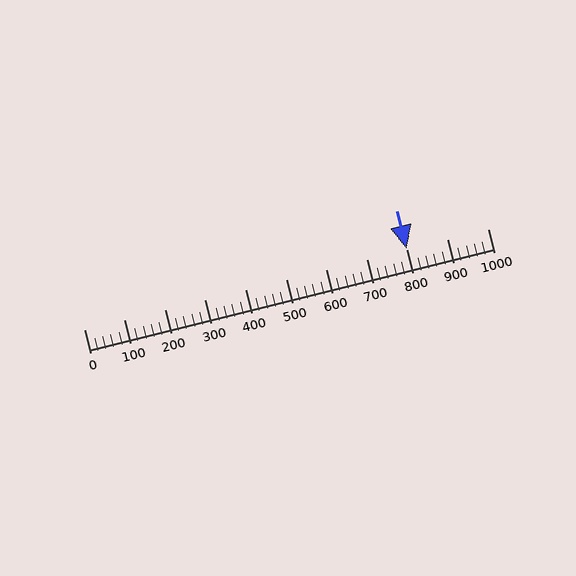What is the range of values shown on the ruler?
The ruler shows values from 0 to 1000.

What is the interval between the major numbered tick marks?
The major tick marks are spaced 100 units apart.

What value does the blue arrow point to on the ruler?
The blue arrow points to approximately 800.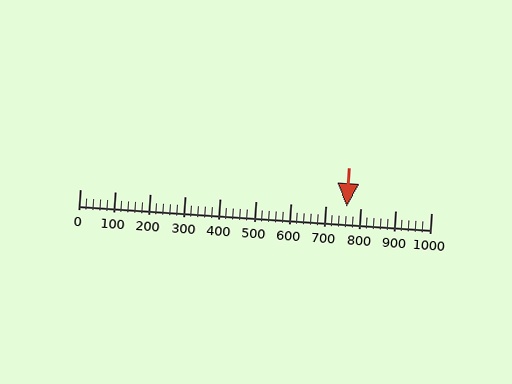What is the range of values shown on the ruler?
The ruler shows values from 0 to 1000.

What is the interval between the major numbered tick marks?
The major tick marks are spaced 100 units apart.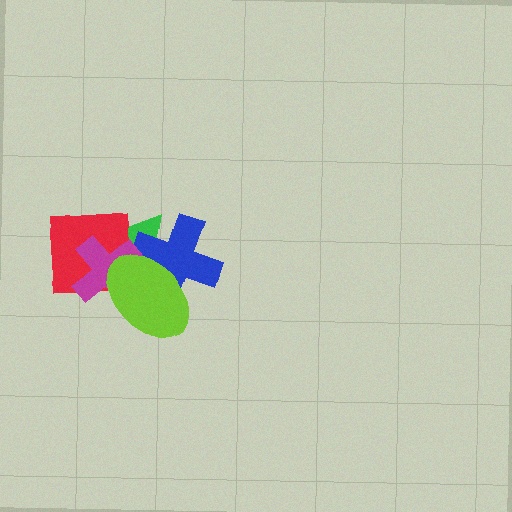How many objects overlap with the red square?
3 objects overlap with the red square.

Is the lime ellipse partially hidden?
No, no other shape covers it.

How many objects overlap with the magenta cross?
4 objects overlap with the magenta cross.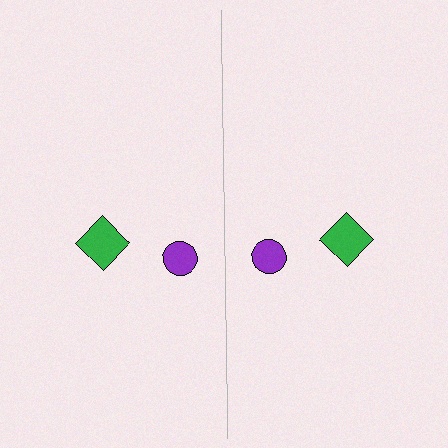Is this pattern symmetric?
Yes, this pattern has bilateral (reflection) symmetry.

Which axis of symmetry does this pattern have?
The pattern has a vertical axis of symmetry running through the center of the image.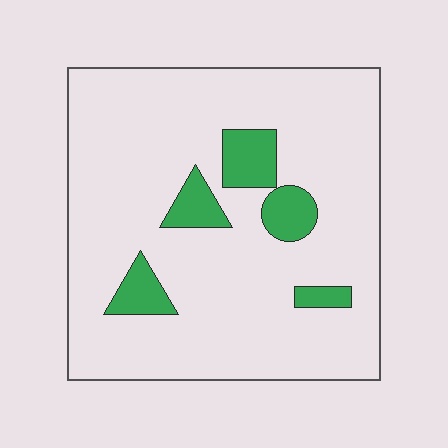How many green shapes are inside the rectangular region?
5.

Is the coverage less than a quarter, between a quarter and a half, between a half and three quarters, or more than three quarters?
Less than a quarter.